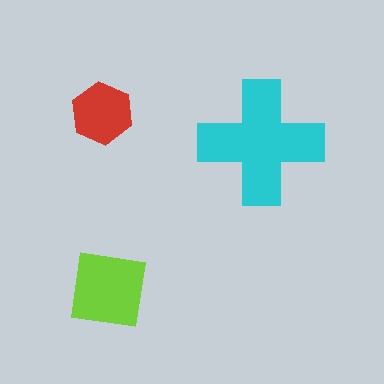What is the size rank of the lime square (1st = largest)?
2nd.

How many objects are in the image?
There are 3 objects in the image.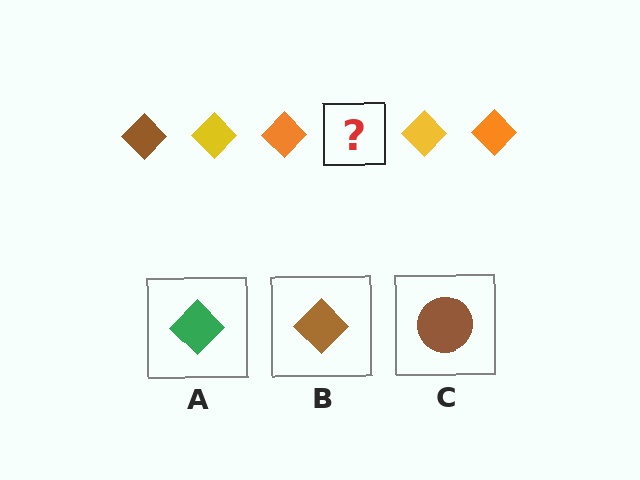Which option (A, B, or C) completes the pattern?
B.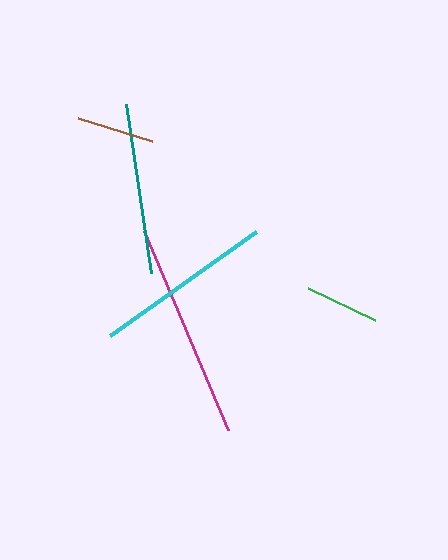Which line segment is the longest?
The magenta line is the longest at approximately 216 pixels.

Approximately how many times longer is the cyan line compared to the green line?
The cyan line is approximately 2.4 times the length of the green line.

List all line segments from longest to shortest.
From longest to shortest: magenta, cyan, teal, brown, green.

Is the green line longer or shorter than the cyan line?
The cyan line is longer than the green line.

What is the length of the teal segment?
The teal segment is approximately 171 pixels long.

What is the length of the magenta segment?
The magenta segment is approximately 216 pixels long.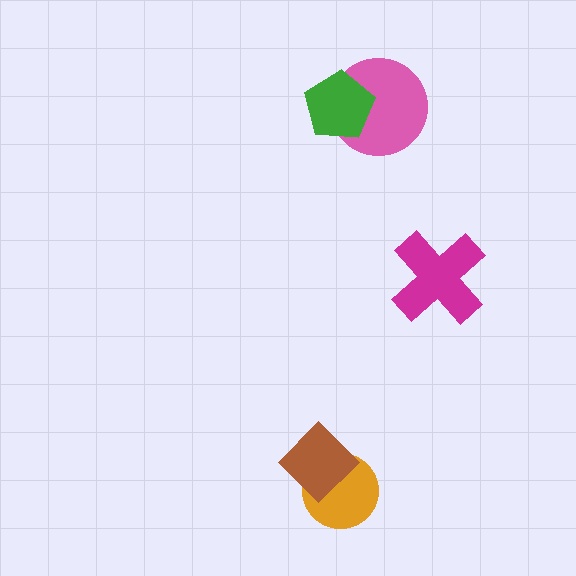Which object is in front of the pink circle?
The green pentagon is in front of the pink circle.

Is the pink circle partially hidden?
Yes, it is partially covered by another shape.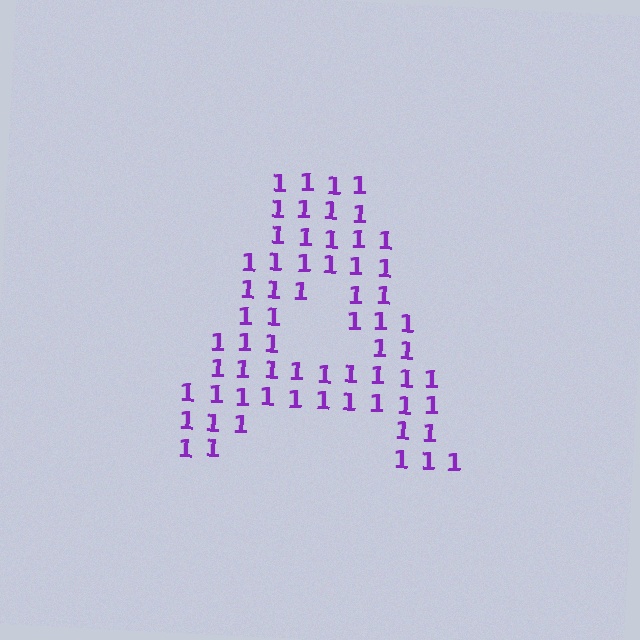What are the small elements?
The small elements are digit 1's.